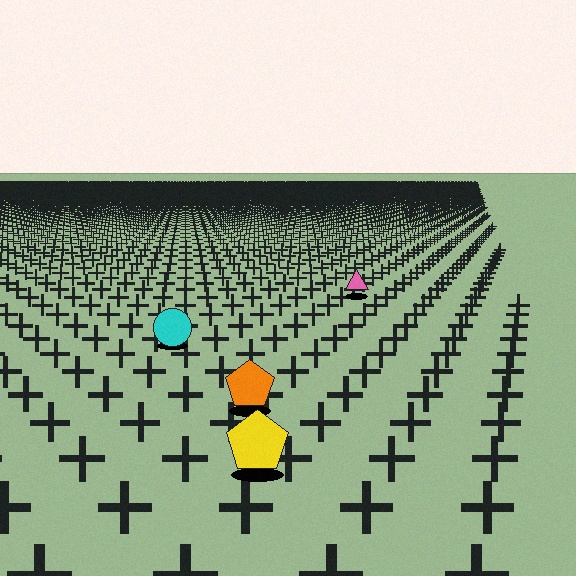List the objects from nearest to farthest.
From nearest to farthest: the yellow pentagon, the orange pentagon, the cyan circle, the pink triangle.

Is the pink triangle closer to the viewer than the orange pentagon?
No. The orange pentagon is closer — you can tell from the texture gradient: the ground texture is coarser near it.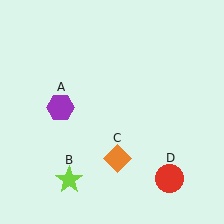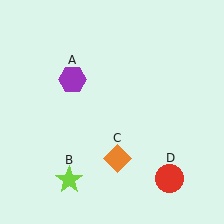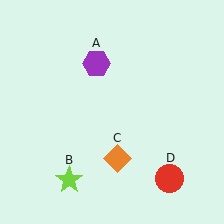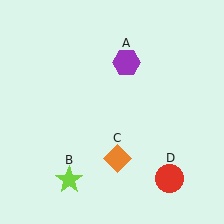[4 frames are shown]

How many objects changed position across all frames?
1 object changed position: purple hexagon (object A).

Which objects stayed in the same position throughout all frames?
Lime star (object B) and orange diamond (object C) and red circle (object D) remained stationary.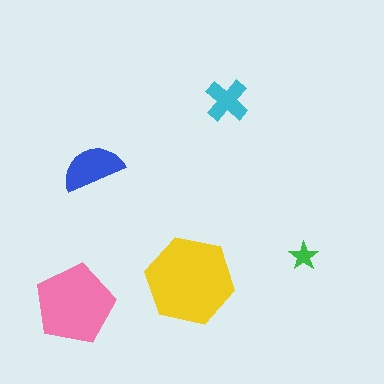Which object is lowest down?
The pink pentagon is bottommost.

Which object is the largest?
The yellow hexagon.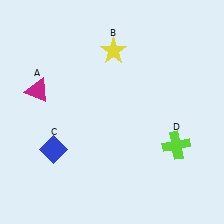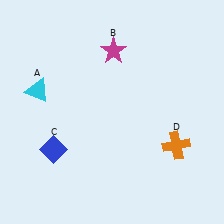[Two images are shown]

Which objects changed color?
A changed from magenta to cyan. B changed from yellow to magenta. D changed from lime to orange.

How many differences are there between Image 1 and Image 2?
There are 3 differences between the two images.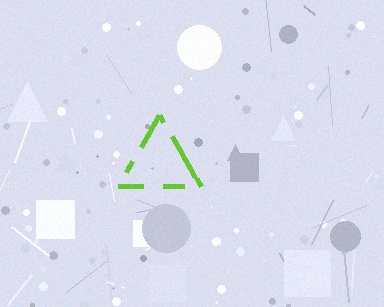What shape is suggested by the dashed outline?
The dashed outline suggests a triangle.